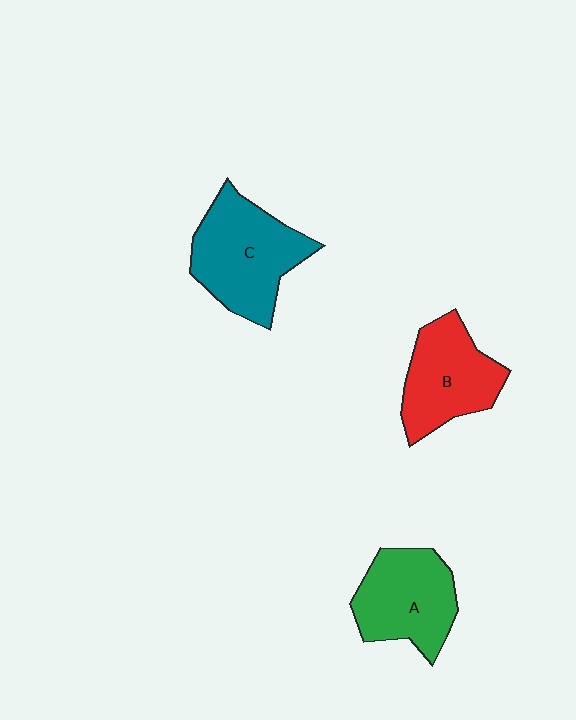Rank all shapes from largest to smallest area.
From largest to smallest: C (teal), A (green), B (red).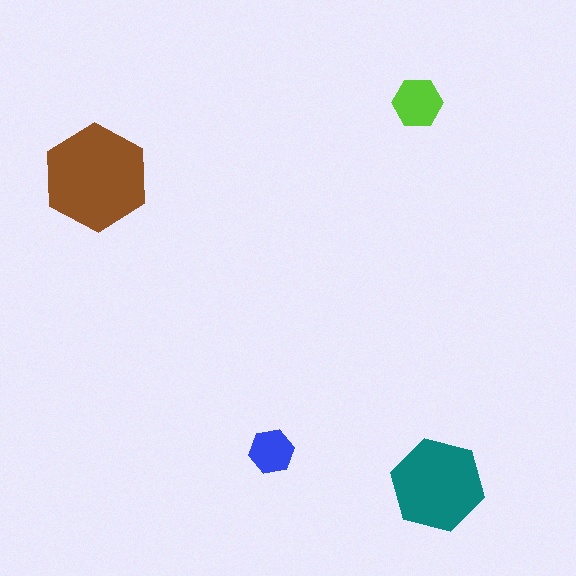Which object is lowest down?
The teal hexagon is bottommost.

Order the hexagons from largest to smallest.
the brown one, the teal one, the lime one, the blue one.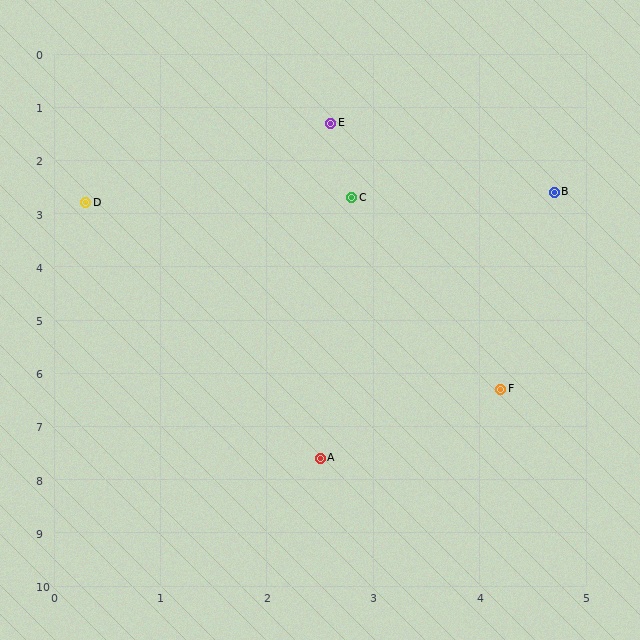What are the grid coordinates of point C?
Point C is at approximately (2.8, 2.7).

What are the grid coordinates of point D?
Point D is at approximately (0.3, 2.8).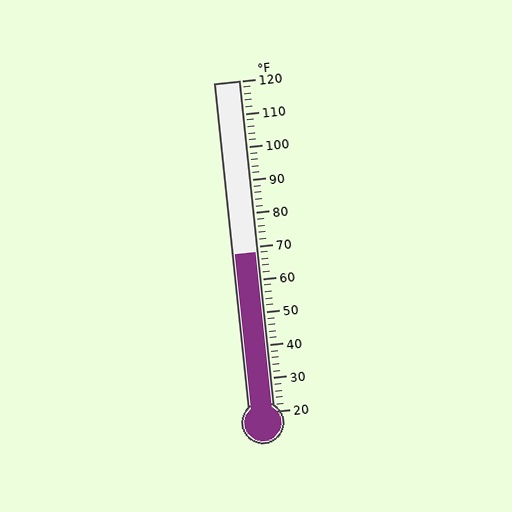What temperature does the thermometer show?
The thermometer shows approximately 68°F.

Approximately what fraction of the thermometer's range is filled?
The thermometer is filled to approximately 50% of its range.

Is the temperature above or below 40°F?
The temperature is above 40°F.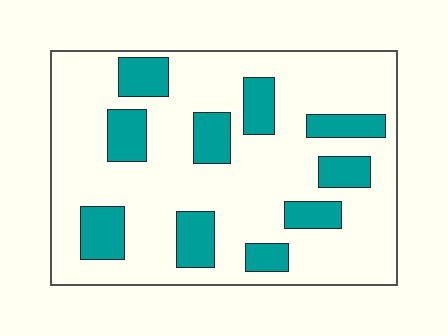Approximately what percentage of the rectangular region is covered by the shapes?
Approximately 25%.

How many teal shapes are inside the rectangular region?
10.